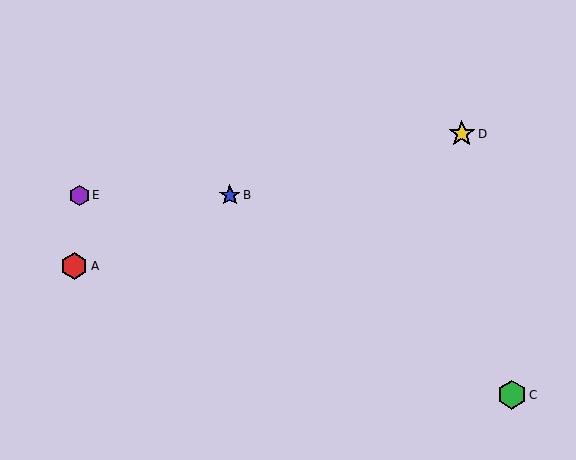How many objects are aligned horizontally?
2 objects (B, E) are aligned horizontally.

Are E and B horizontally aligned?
Yes, both are at y≈195.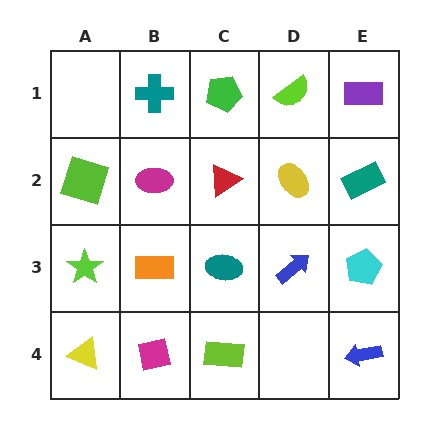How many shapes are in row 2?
5 shapes.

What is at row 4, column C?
A lime rectangle.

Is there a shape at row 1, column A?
No, that cell is empty.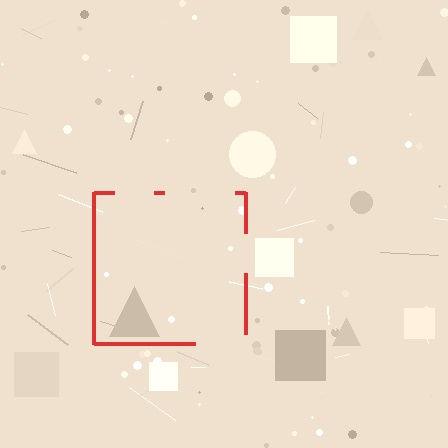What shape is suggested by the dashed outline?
The dashed outline suggests a square.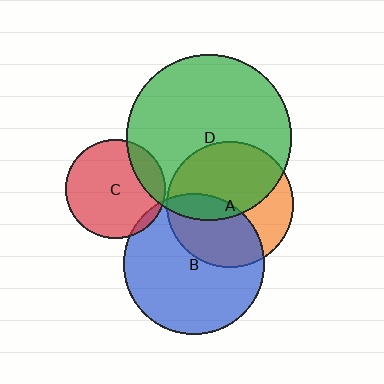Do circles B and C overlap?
Yes.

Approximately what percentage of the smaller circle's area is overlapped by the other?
Approximately 5%.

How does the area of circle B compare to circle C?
Approximately 2.0 times.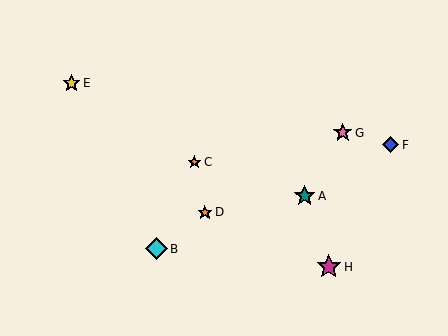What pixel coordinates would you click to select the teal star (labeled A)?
Click at (305, 196) to select the teal star A.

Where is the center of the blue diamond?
The center of the blue diamond is at (391, 145).